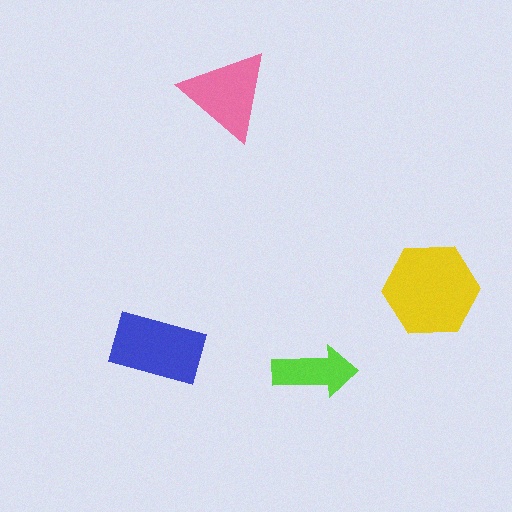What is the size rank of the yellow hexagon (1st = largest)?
1st.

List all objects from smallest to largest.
The lime arrow, the pink triangle, the blue rectangle, the yellow hexagon.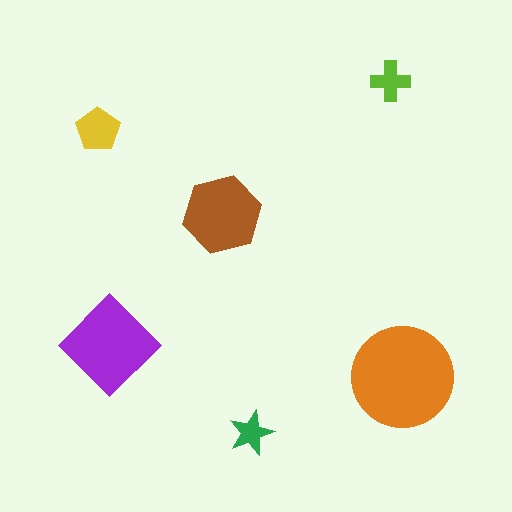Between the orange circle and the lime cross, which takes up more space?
The orange circle.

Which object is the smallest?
The green star.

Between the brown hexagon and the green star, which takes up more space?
The brown hexagon.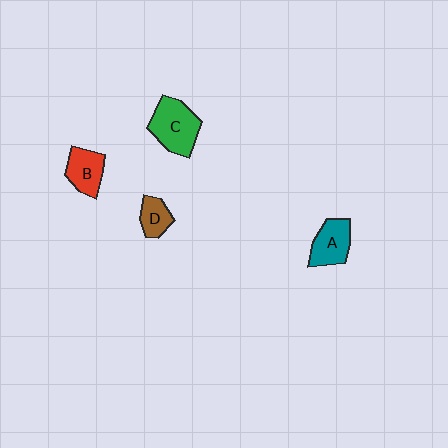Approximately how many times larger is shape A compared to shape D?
Approximately 1.5 times.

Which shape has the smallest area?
Shape D (brown).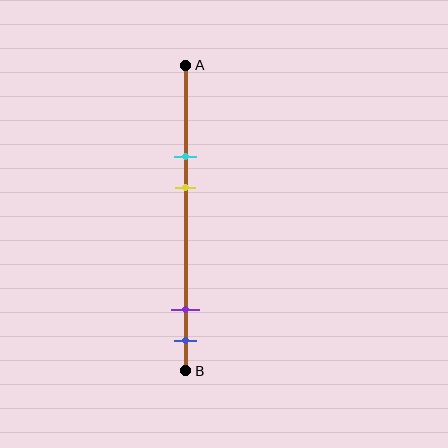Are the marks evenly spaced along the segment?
No, the marks are not evenly spaced.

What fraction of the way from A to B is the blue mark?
The blue mark is approximately 90% (0.9) of the way from A to B.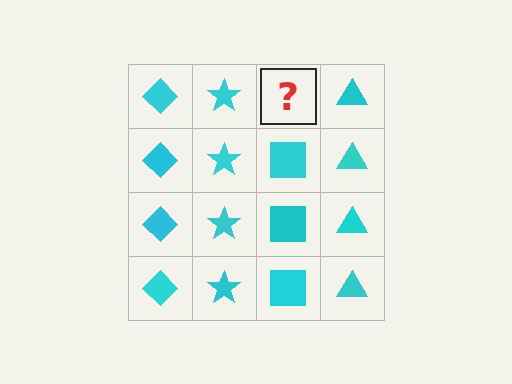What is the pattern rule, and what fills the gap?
The rule is that each column has a consistent shape. The gap should be filled with a cyan square.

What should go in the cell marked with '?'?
The missing cell should contain a cyan square.